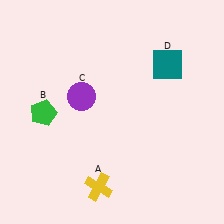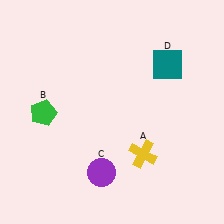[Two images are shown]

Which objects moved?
The objects that moved are: the yellow cross (A), the purple circle (C).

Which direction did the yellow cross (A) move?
The yellow cross (A) moved right.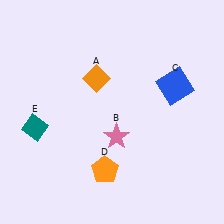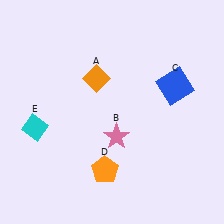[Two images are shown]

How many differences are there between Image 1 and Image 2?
There is 1 difference between the two images.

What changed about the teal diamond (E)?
In Image 1, E is teal. In Image 2, it changed to cyan.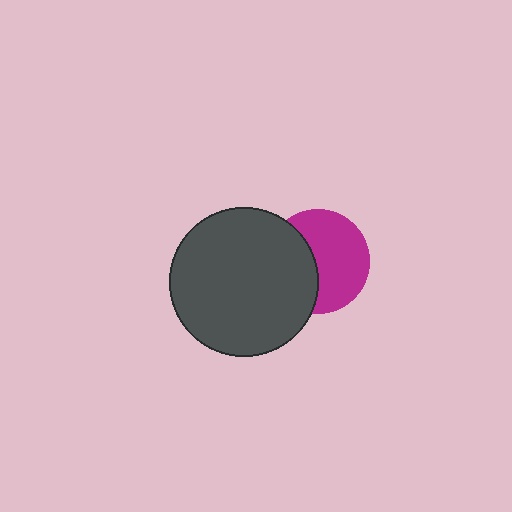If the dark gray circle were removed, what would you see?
You would see the complete magenta circle.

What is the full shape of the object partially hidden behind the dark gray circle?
The partially hidden object is a magenta circle.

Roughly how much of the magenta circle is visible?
About half of it is visible (roughly 60%).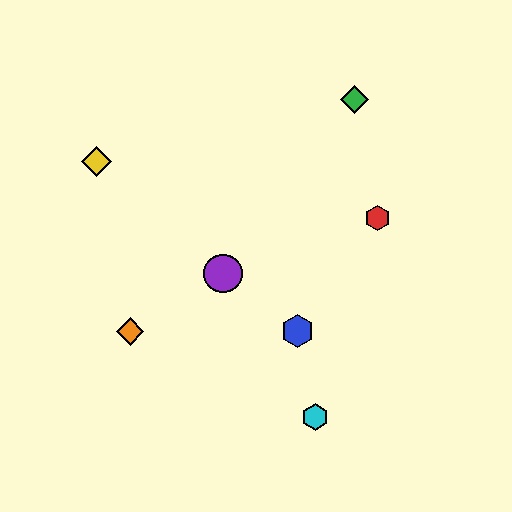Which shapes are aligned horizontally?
The blue hexagon, the orange diamond are aligned horizontally.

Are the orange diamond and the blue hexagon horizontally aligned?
Yes, both are at y≈331.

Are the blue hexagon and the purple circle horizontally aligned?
No, the blue hexagon is at y≈331 and the purple circle is at y≈273.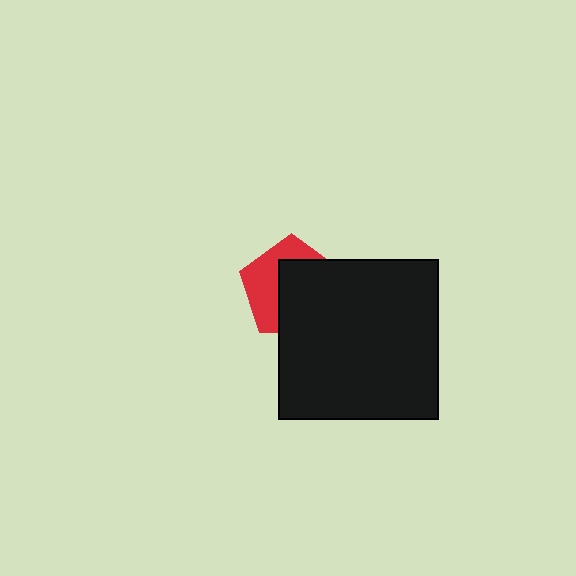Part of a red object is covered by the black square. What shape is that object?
It is a pentagon.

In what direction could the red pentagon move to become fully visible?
The red pentagon could move toward the upper-left. That would shift it out from behind the black square entirely.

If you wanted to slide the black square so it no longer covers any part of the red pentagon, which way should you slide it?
Slide it toward the lower-right — that is the most direct way to separate the two shapes.